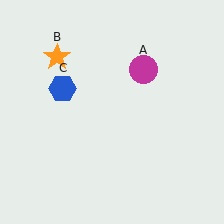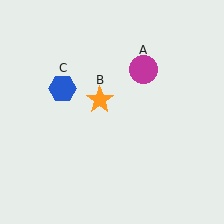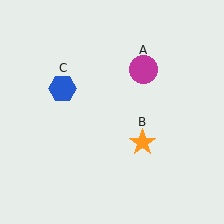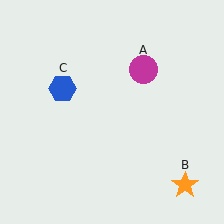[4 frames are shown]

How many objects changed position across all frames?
1 object changed position: orange star (object B).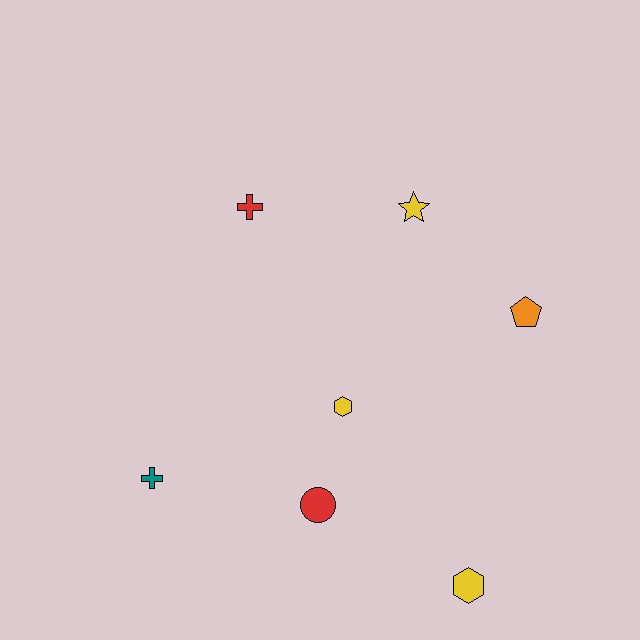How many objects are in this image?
There are 7 objects.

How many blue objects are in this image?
There are no blue objects.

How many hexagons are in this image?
There are 2 hexagons.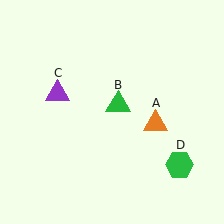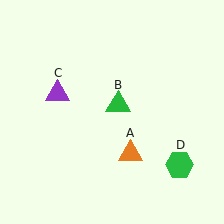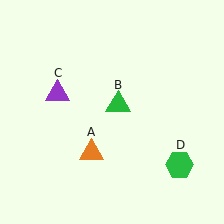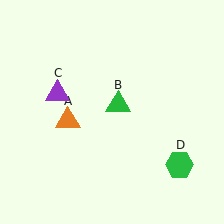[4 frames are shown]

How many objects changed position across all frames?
1 object changed position: orange triangle (object A).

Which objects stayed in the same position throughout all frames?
Green triangle (object B) and purple triangle (object C) and green hexagon (object D) remained stationary.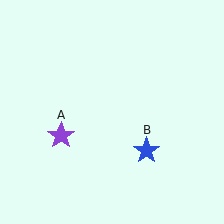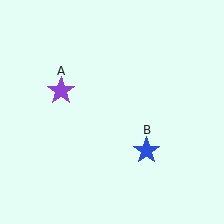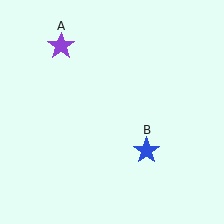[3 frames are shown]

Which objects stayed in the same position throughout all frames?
Blue star (object B) remained stationary.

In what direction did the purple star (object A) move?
The purple star (object A) moved up.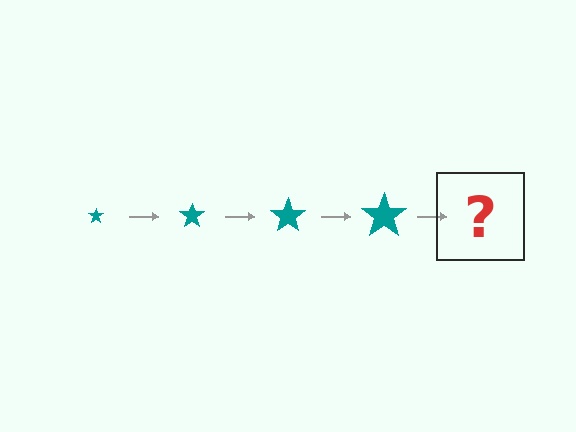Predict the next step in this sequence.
The next step is a teal star, larger than the previous one.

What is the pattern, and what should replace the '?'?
The pattern is that the star gets progressively larger each step. The '?' should be a teal star, larger than the previous one.